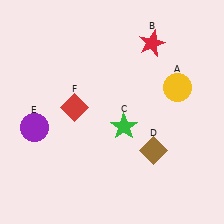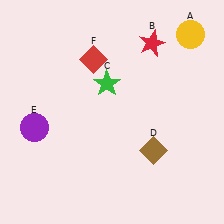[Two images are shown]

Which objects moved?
The objects that moved are: the yellow circle (A), the green star (C), the red diamond (F).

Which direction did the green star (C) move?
The green star (C) moved up.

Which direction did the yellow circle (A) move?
The yellow circle (A) moved up.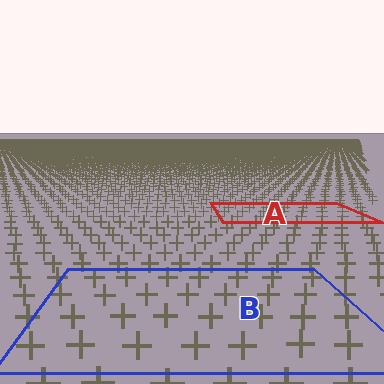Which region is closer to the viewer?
Region B is closer. The texture elements there are larger and more spread out.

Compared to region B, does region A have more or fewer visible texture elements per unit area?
Region A has more texture elements per unit area — they are packed more densely because it is farther away.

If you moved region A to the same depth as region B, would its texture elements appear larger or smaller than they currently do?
They would appear larger. At a closer depth, the same texture elements are projected at a bigger on-screen size.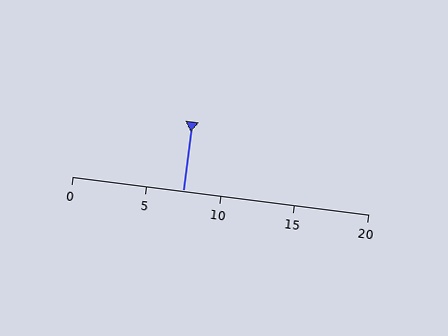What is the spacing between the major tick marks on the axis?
The major ticks are spaced 5 apart.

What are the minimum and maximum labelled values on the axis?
The axis runs from 0 to 20.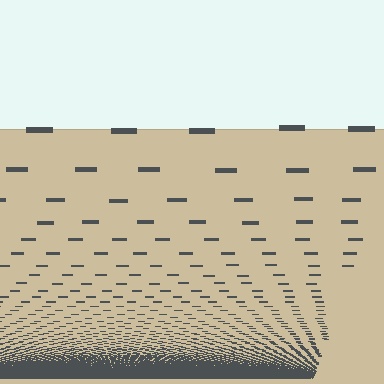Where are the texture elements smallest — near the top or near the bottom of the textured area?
Near the bottom.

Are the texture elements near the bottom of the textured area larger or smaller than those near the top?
Smaller. The gradient is inverted — elements near the bottom are smaller and denser.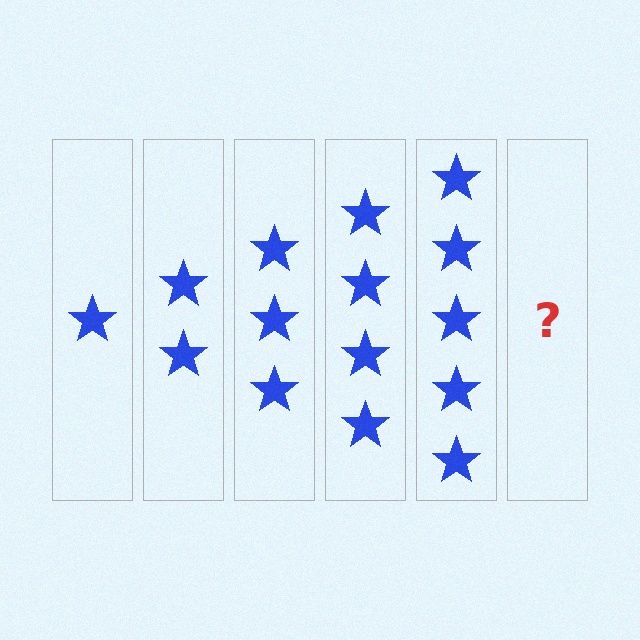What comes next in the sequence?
The next element should be 6 stars.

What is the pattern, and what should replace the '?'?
The pattern is that each step adds one more star. The '?' should be 6 stars.